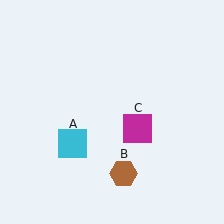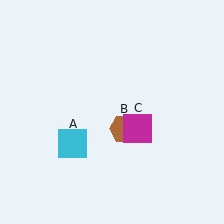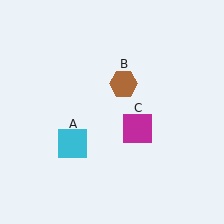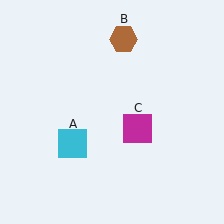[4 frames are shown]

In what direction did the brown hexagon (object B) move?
The brown hexagon (object B) moved up.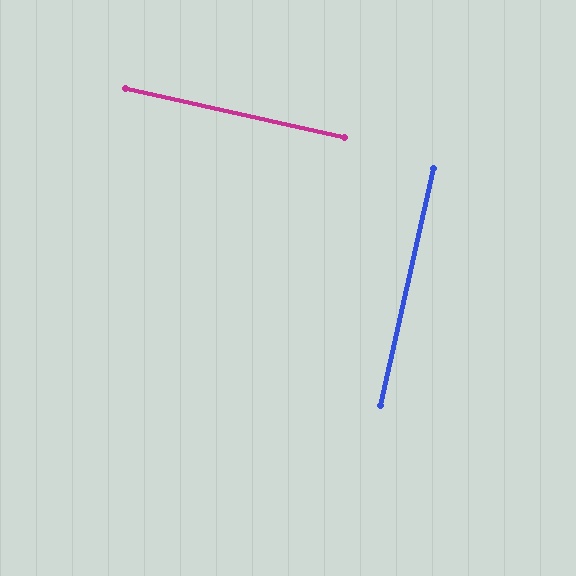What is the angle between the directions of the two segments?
Approximately 90 degrees.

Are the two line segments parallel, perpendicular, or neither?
Perpendicular — they meet at approximately 90°.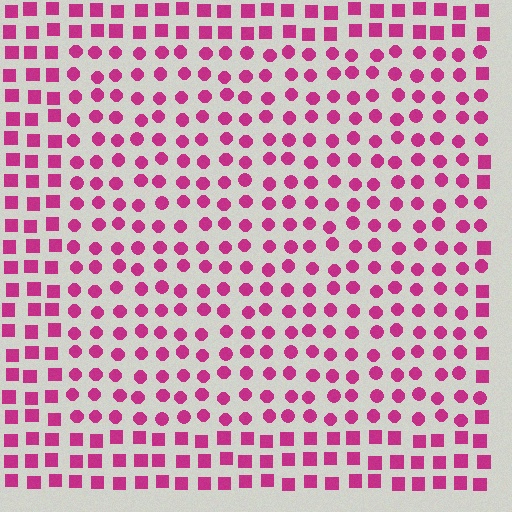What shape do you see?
I see a rectangle.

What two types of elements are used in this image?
The image uses circles inside the rectangle region and squares outside it.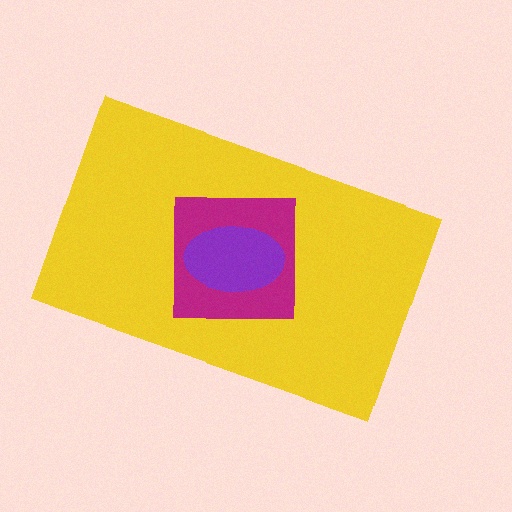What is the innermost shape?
The purple ellipse.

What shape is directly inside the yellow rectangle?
The magenta square.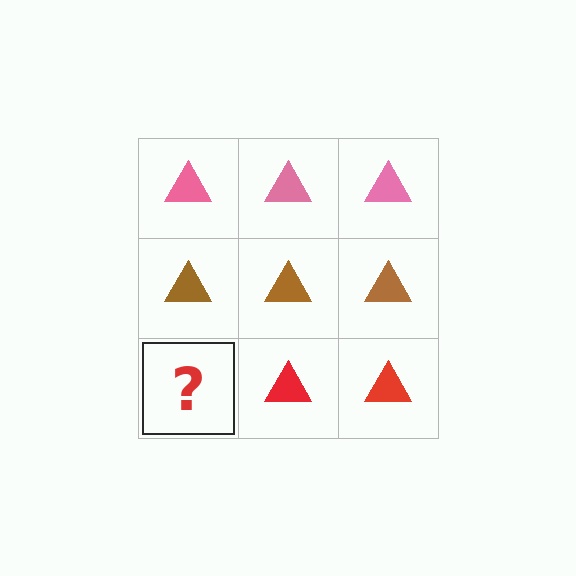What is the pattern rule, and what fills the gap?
The rule is that each row has a consistent color. The gap should be filled with a red triangle.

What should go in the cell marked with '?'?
The missing cell should contain a red triangle.